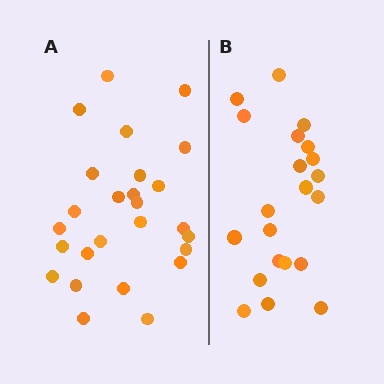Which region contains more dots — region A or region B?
Region A (the left region) has more dots.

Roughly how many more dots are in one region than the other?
Region A has about 5 more dots than region B.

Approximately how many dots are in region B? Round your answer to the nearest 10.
About 20 dots. (The exact count is 21, which rounds to 20.)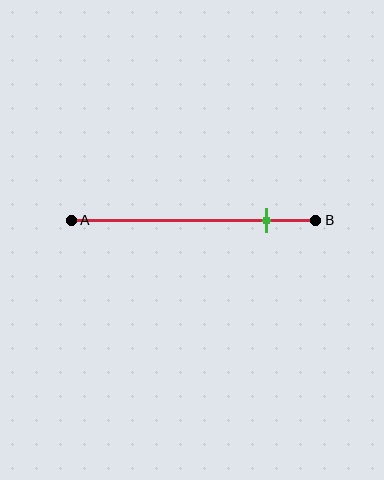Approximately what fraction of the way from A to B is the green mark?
The green mark is approximately 80% of the way from A to B.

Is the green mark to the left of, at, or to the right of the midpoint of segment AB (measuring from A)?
The green mark is to the right of the midpoint of segment AB.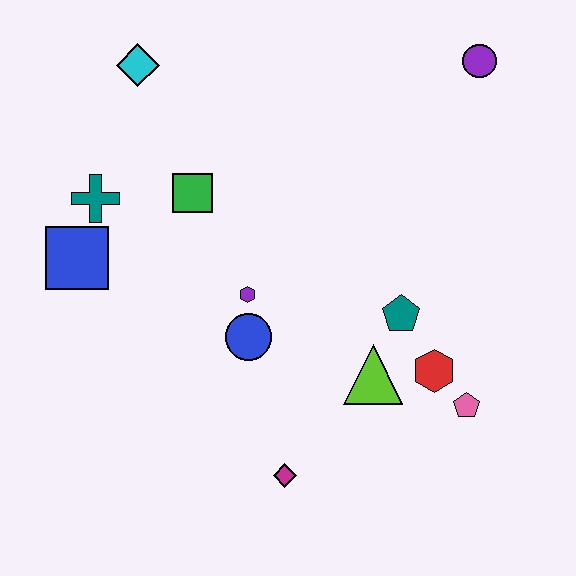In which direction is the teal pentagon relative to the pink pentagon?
The teal pentagon is above the pink pentagon.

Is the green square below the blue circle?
No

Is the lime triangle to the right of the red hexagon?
No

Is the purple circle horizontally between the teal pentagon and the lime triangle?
No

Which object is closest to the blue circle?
The purple hexagon is closest to the blue circle.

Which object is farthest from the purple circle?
The magenta diamond is farthest from the purple circle.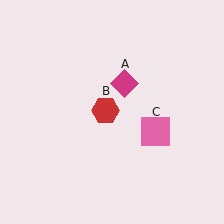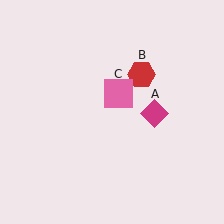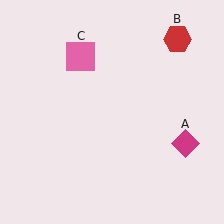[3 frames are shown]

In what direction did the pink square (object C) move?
The pink square (object C) moved up and to the left.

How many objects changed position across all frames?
3 objects changed position: magenta diamond (object A), red hexagon (object B), pink square (object C).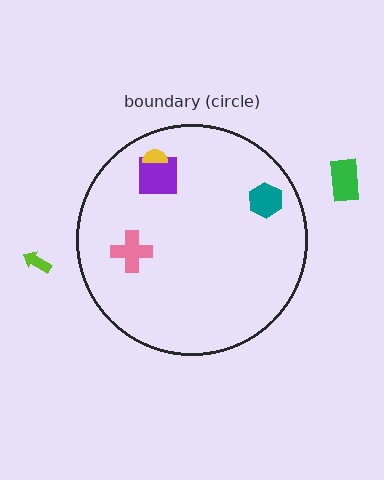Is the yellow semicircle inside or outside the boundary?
Inside.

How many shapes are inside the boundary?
4 inside, 2 outside.